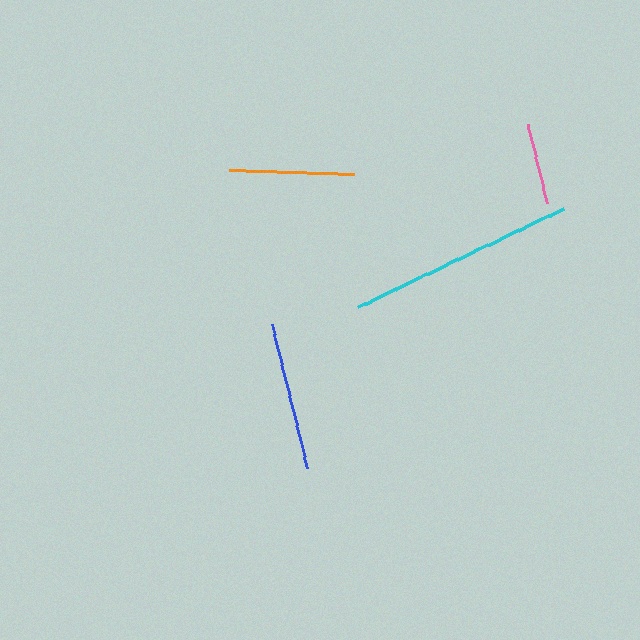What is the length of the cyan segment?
The cyan segment is approximately 228 pixels long.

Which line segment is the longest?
The cyan line is the longest at approximately 228 pixels.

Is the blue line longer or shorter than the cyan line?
The cyan line is longer than the blue line.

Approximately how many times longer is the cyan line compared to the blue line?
The cyan line is approximately 1.5 times the length of the blue line.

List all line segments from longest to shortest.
From longest to shortest: cyan, blue, orange, pink.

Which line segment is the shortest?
The pink line is the shortest at approximately 82 pixels.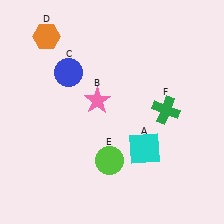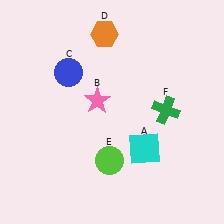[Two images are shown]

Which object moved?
The orange hexagon (D) moved right.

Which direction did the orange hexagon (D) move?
The orange hexagon (D) moved right.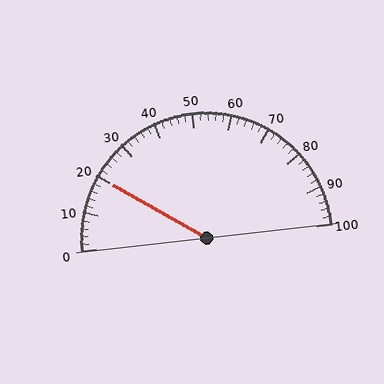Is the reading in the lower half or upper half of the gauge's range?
The reading is in the lower half of the range (0 to 100).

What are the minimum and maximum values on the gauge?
The gauge ranges from 0 to 100.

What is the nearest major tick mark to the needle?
The nearest major tick mark is 20.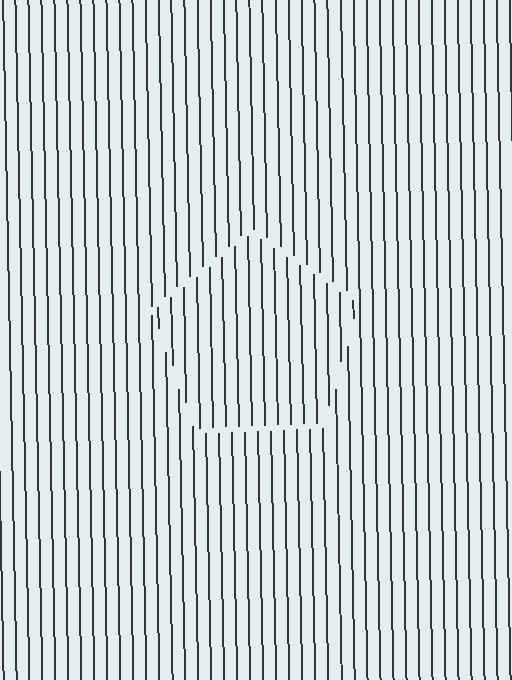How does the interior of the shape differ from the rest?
The interior of the shape contains the same grating, shifted by half a period — the contour is defined by the phase discontinuity where line-ends from the inner and outer gratings abut.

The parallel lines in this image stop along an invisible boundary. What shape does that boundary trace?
An illusory pentagon. The interior of the shape contains the same grating, shifted by half a period — the contour is defined by the phase discontinuity where line-ends from the inner and outer gratings abut.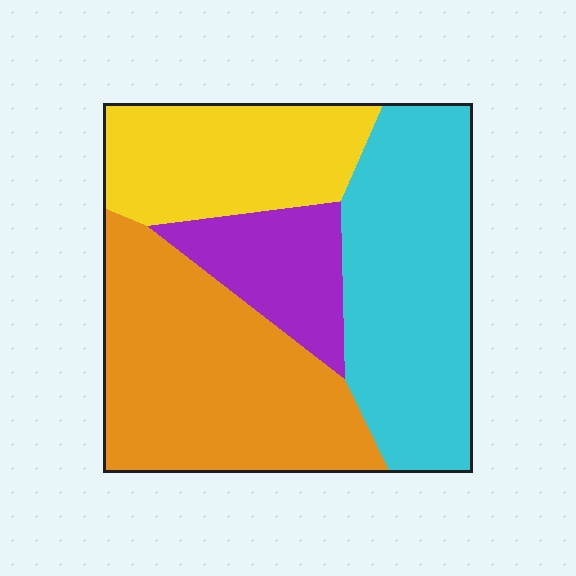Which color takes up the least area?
Purple, at roughly 15%.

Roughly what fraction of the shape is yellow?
Yellow covers around 20% of the shape.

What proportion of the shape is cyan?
Cyan covers roughly 30% of the shape.